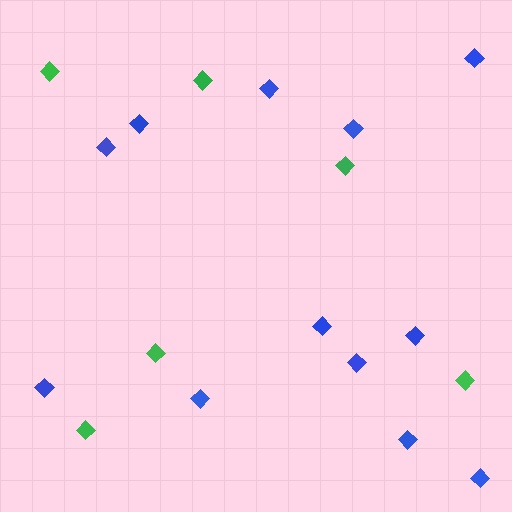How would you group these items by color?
There are 2 groups: one group of blue diamonds (12) and one group of green diamonds (6).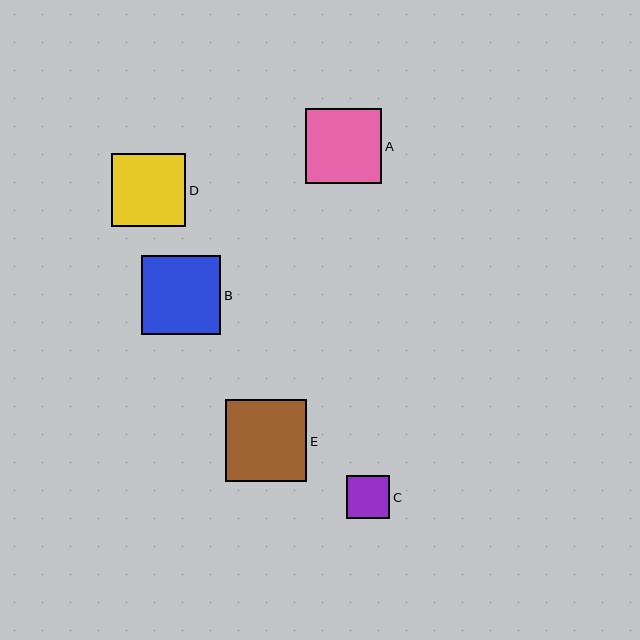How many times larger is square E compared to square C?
Square E is approximately 1.9 times the size of square C.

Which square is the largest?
Square E is the largest with a size of approximately 82 pixels.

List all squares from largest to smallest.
From largest to smallest: E, B, A, D, C.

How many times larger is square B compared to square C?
Square B is approximately 1.8 times the size of square C.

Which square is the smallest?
Square C is the smallest with a size of approximately 43 pixels.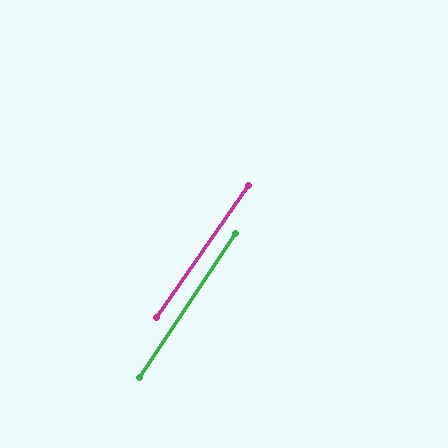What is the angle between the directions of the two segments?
Approximately 1 degree.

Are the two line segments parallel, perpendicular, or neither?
Parallel — their directions differ by only 1.3°.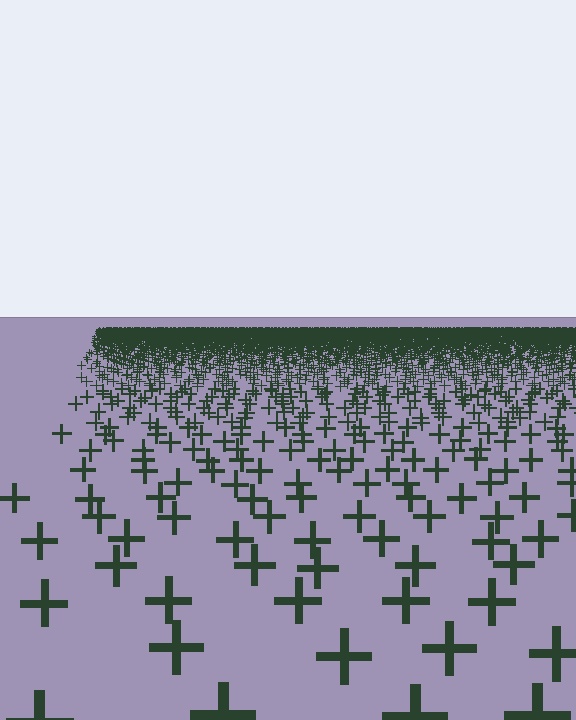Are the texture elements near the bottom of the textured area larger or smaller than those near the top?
Larger. Near the bottom, elements are closer to the viewer and appear at a bigger on-screen size.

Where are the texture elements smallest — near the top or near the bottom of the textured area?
Near the top.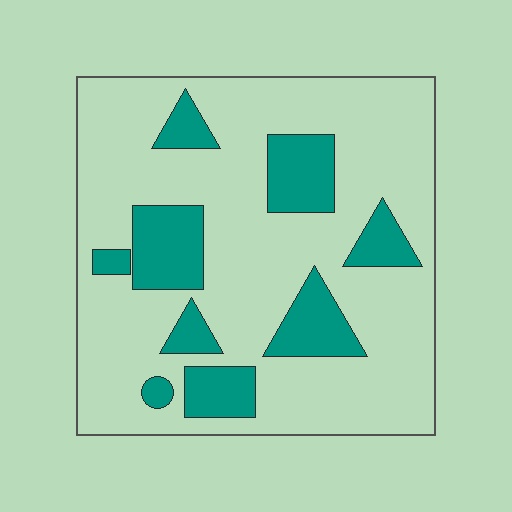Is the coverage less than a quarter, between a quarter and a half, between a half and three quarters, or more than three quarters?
Less than a quarter.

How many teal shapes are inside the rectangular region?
9.